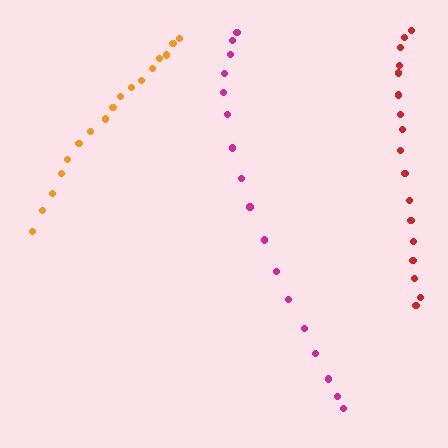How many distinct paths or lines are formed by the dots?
There are 3 distinct paths.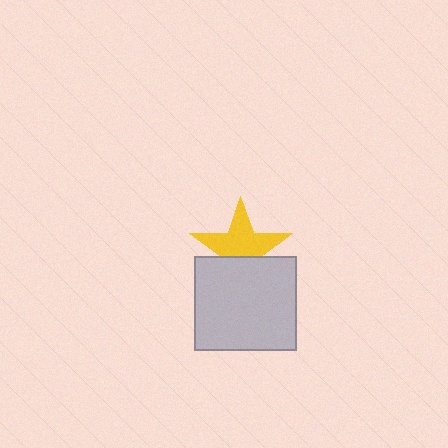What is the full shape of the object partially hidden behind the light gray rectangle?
The partially hidden object is a yellow star.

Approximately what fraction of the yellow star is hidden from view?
Roughly 38% of the yellow star is hidden behind the light gray rectangle.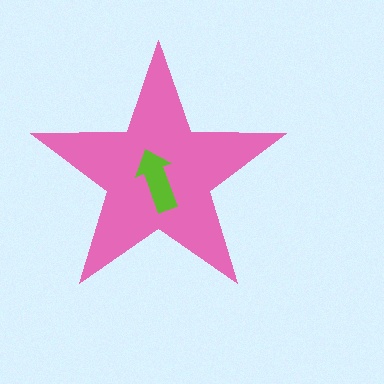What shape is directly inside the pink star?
The lime arrow.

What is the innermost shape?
The lime arrow.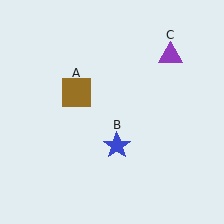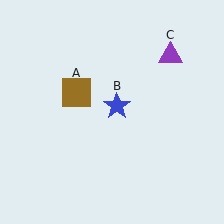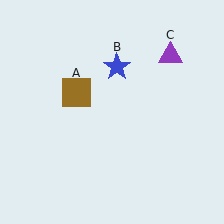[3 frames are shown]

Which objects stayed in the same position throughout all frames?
Brown square (object A) and purple triangle (object C) remained stationary.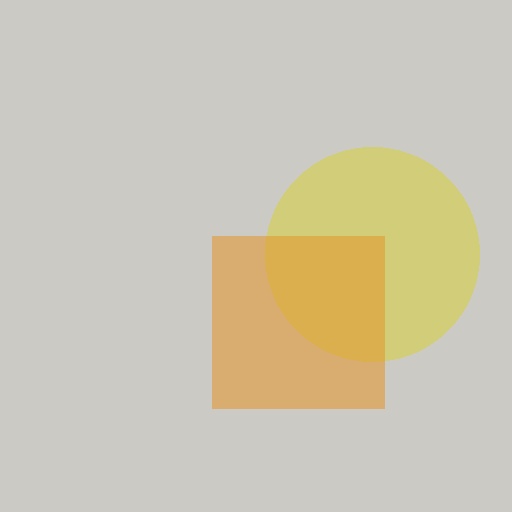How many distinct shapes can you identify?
There are 2 distinct shapes: a yellow circle, an orange square.